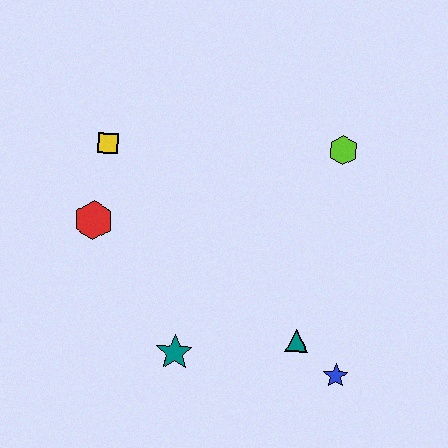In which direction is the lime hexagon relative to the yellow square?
The lime hexagon is to the right of the yellow square.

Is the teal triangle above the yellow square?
No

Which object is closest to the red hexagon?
The yellow square is closest to the red hexagon.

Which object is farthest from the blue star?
The yellow square is farthest from the blue star.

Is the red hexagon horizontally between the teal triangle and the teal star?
No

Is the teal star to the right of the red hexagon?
Yes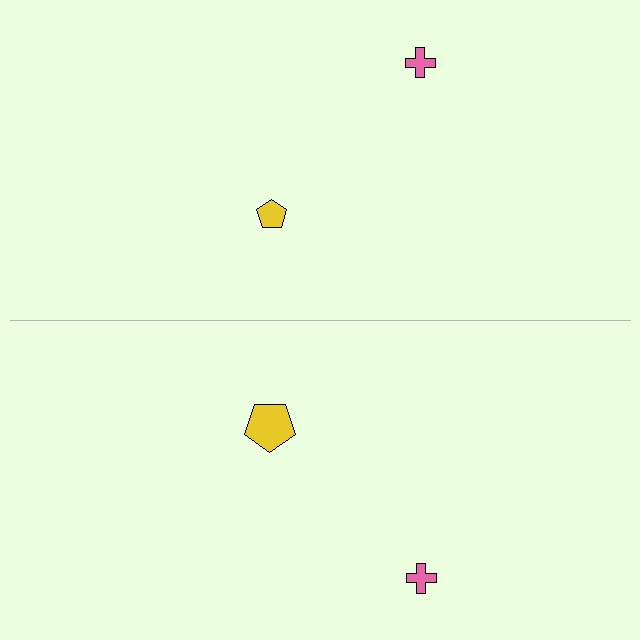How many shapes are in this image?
There are 4 shapes in this image.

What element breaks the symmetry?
The yellow pentagon on the bottom side has a different size than its mirror counterpart.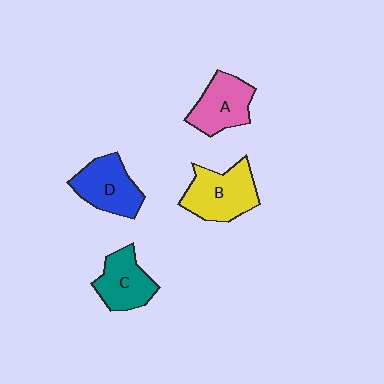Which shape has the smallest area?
Shape C (teal).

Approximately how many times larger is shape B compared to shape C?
Approximately 1.3 times.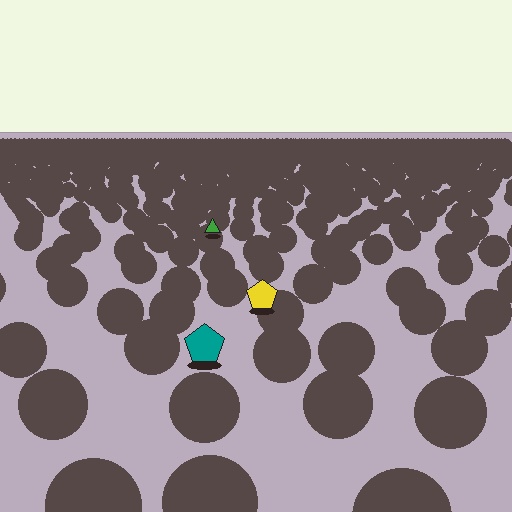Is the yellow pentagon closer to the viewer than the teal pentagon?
No. The teal pentagon is closer — you can tell from the texture gradient: the ground texture is coarser near it.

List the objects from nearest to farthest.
From nearest to farthest: the teal pentagon, the yellow pentagon, the green triangle.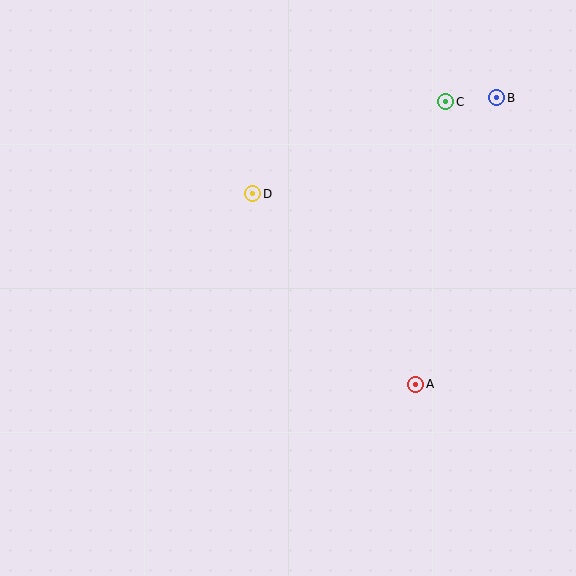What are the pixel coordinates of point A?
Point A is at (416, 384).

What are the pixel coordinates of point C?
Point C is at (446, 102).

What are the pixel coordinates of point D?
Point D is at (253, 194).